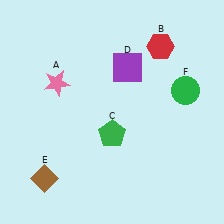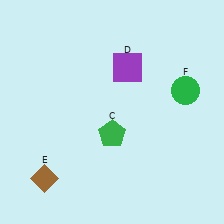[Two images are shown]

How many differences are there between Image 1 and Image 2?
There are 2 differences between the two images.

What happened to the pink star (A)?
The pink star (A) was removed in Image 2. It was in the top-left area of Image 1.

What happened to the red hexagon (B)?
The red hexagon (B) was removed in Image 2. It was in the top-right area of Image 1.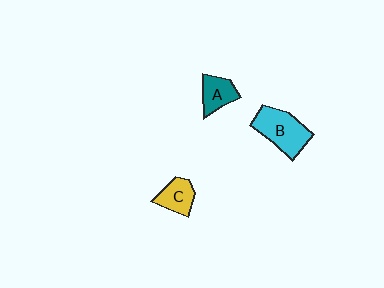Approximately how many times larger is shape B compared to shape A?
Approximately 1.7 times.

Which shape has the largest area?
Shape B (cyan).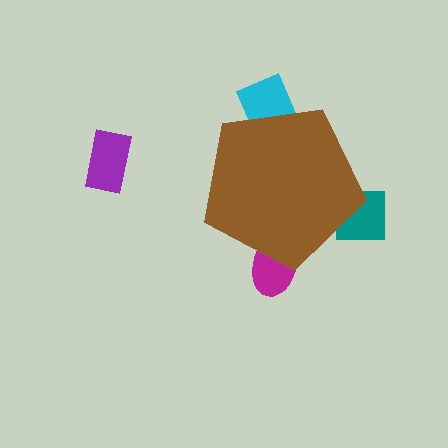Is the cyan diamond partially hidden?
Yes, the cyan diamond is partially hidden behind the brown pentagon.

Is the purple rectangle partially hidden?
No, the purple rectangle is fully visible.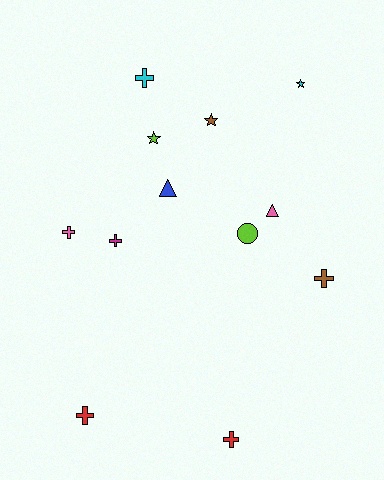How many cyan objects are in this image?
There are 2 cyan objects.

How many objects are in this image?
There are 12 objects.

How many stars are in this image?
There are 3 stars.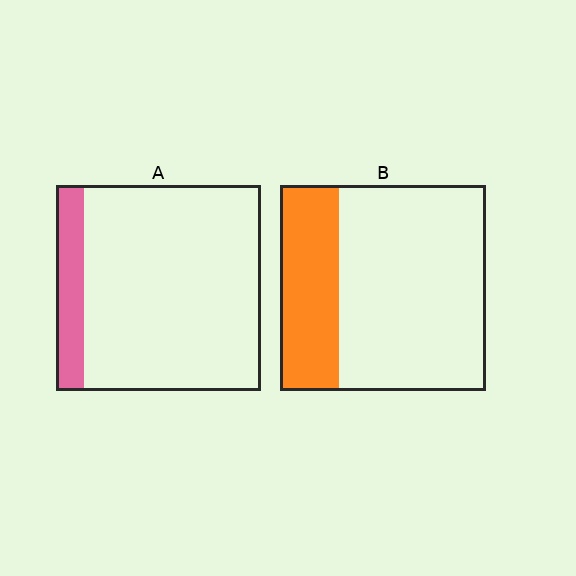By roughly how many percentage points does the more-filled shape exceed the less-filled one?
By roughly 15 percentage points (B over A).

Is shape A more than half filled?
No.